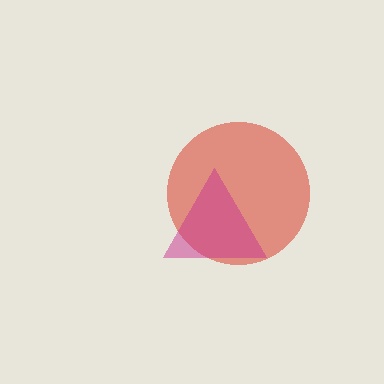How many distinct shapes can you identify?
There are 2 distinct shapes: a red circle, a magenta triangle.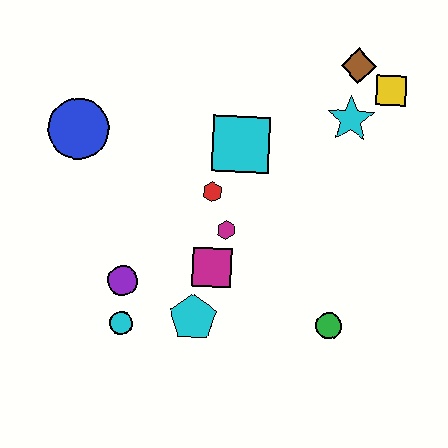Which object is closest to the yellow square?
The brown diamond is closest to the yellow square.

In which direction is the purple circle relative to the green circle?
The purple circle is to the left of the green circle.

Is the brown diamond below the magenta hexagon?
No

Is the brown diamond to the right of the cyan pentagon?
Yes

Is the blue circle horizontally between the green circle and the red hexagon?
No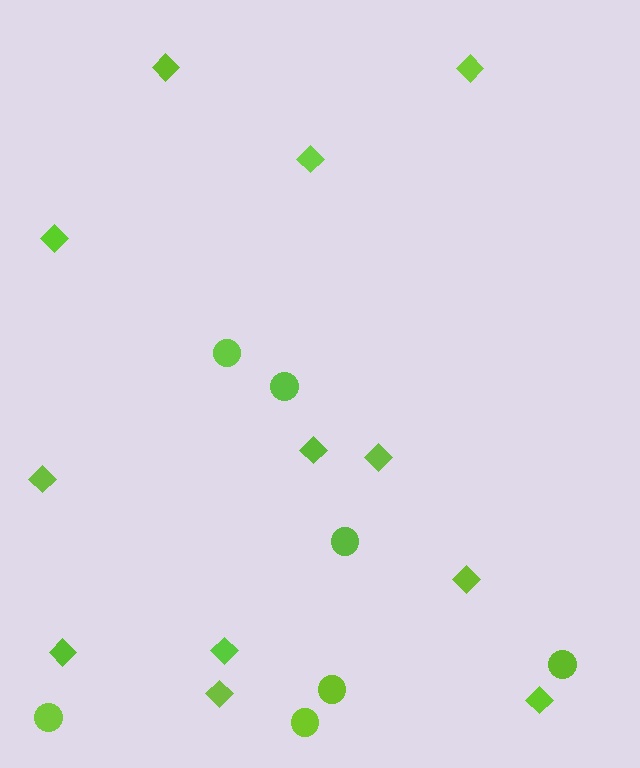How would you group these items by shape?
There are 2 groups: one group of diamonds (12) and one group of circles (7).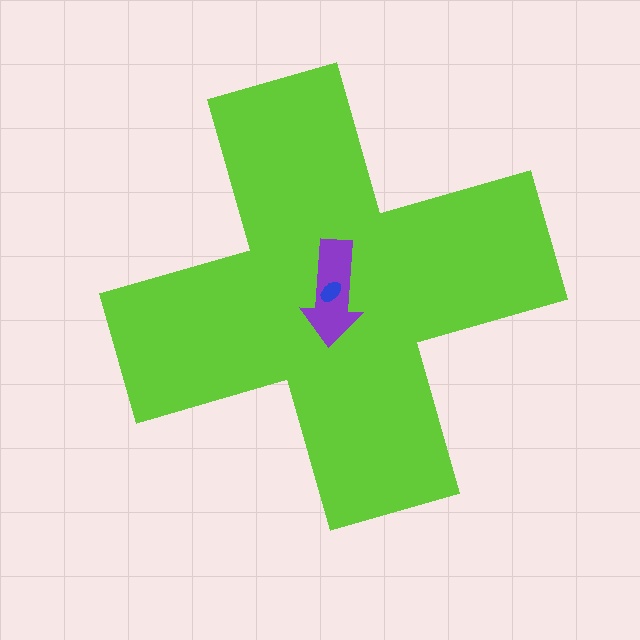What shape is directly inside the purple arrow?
The blue ellipse.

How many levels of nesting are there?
3.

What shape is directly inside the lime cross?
The purple arrow.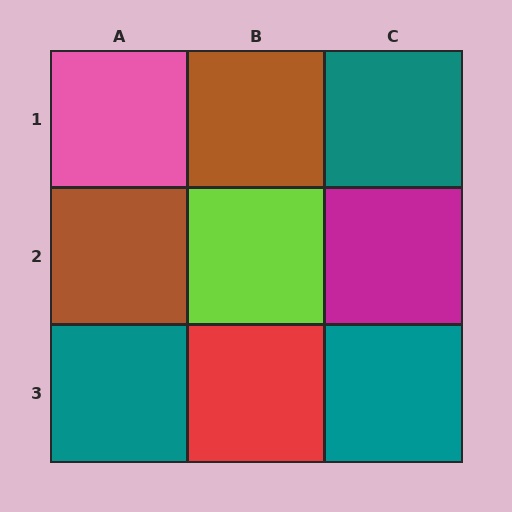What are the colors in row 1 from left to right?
Pink, brown, teal.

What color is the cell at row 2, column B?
Lime.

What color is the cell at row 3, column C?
Teal.